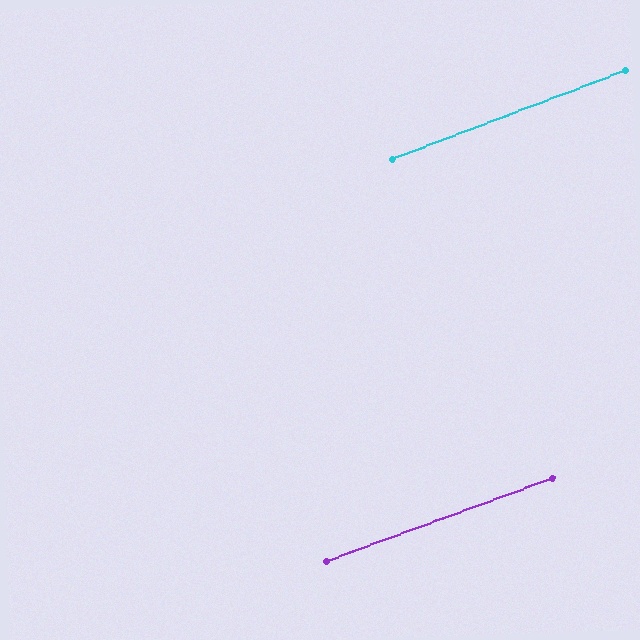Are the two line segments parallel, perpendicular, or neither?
Parallel — their directions differ by only 0.4°.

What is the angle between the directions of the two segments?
Approximately 0 degrees.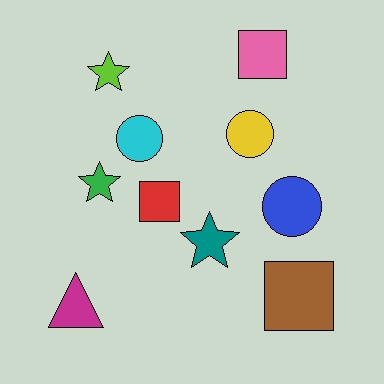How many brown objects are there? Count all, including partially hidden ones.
There is 1 brown object.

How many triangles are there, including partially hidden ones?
There is 1 triangle.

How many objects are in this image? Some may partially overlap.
There are 10 objects.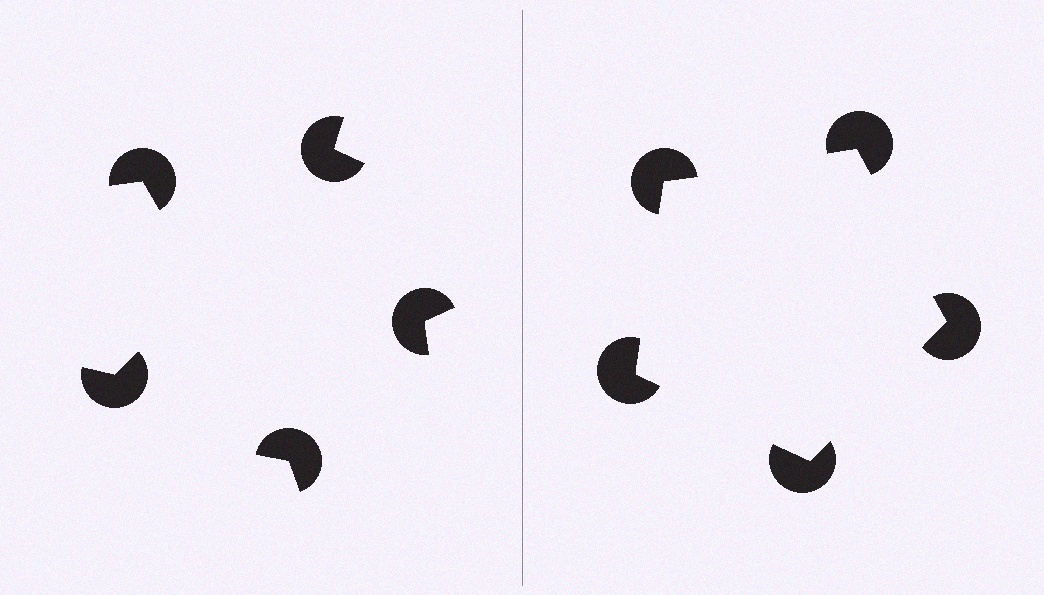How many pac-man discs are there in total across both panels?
10 — 5 on each side.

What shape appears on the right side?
An illusory pentagon.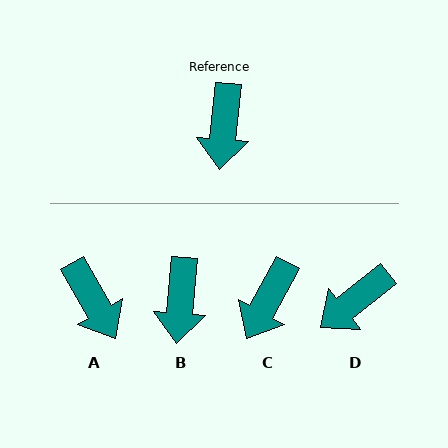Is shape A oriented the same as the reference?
No, it is off by about 35 degrees.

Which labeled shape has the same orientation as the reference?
B.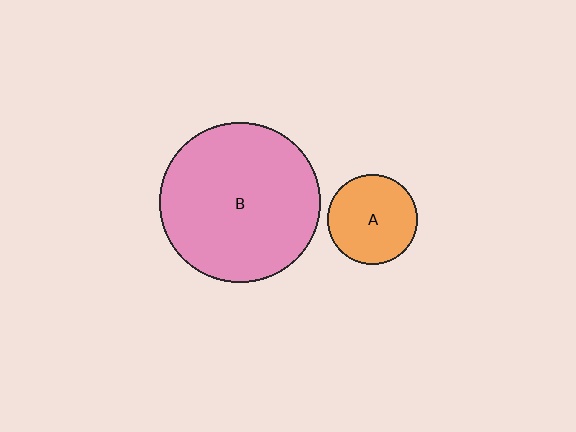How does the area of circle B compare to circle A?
Approximately 3.2 times.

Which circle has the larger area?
Circle B (pink).